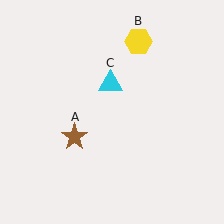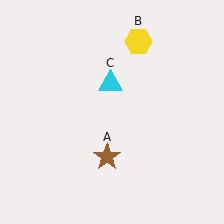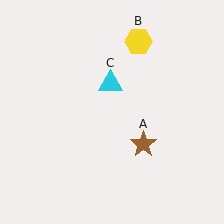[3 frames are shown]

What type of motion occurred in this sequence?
The brown star (object A) rotated counterclockwise around the center of the scene.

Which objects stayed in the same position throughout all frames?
Yellow hexagon (object B) and cyan triangle (object C) remained stationary.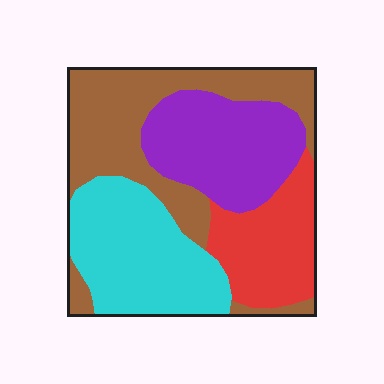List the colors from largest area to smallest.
From largest to smallest: brown, cyan, purple, red.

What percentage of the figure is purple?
Purple covers 23% of the figure.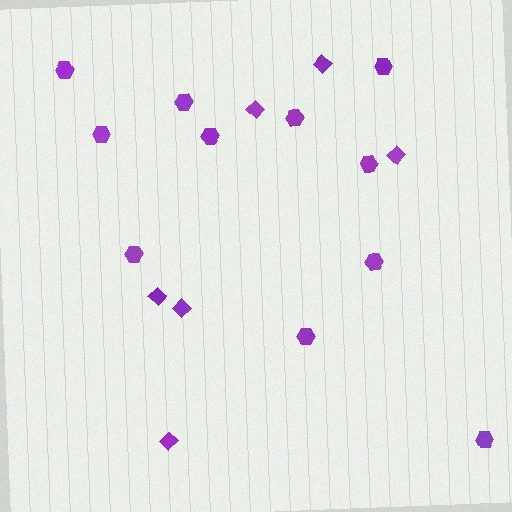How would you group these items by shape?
There are 2 groups: one group of hexagons (11) and one group of diamonds (6).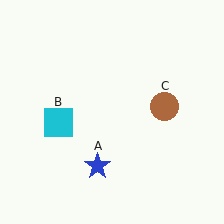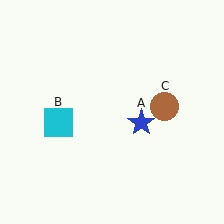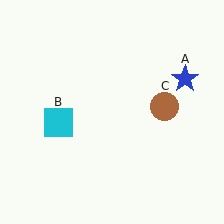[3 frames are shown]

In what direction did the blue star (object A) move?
The blue star (object A) moved up and to the right.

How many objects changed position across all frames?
1 object changed position: blue star (object A).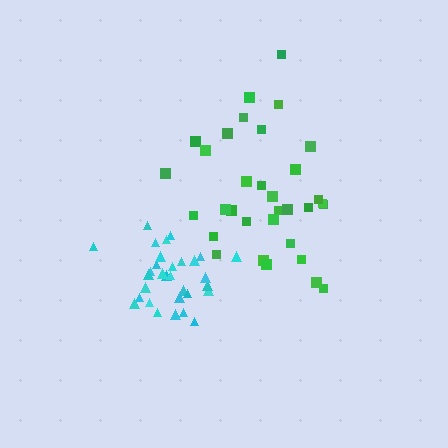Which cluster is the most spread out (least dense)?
Green.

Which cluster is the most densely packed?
Cyan.